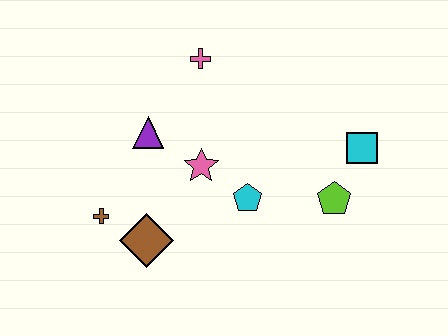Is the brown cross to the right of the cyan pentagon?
No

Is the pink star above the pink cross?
No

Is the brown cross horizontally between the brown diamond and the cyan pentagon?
No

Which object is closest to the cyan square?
The lime pentagon is closest to the cyan square.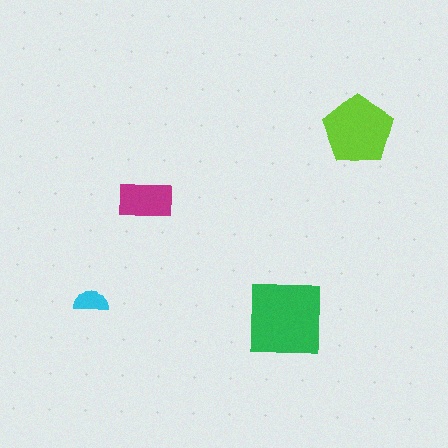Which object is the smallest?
The cyan semicircle.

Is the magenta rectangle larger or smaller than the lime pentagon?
Smaller.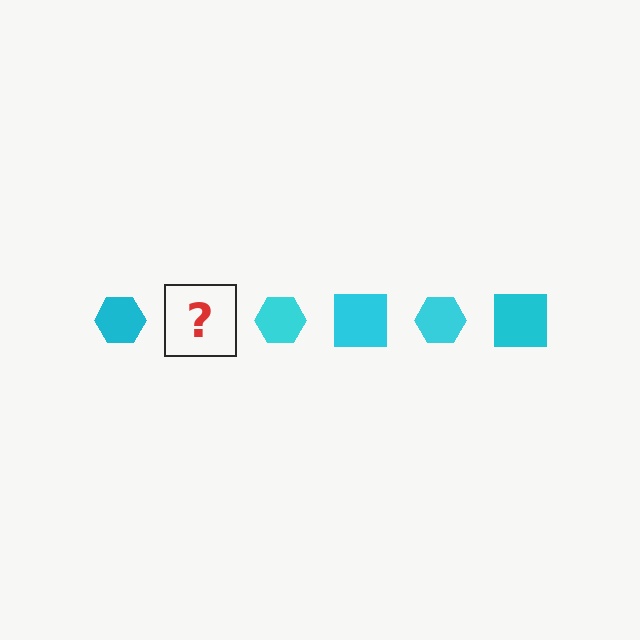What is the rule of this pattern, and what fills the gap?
The rule is that the pattern cycles through hexagon, square shapes in cyan. The gap should be filled with a cyan square.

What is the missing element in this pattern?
The missing element is a cyan square.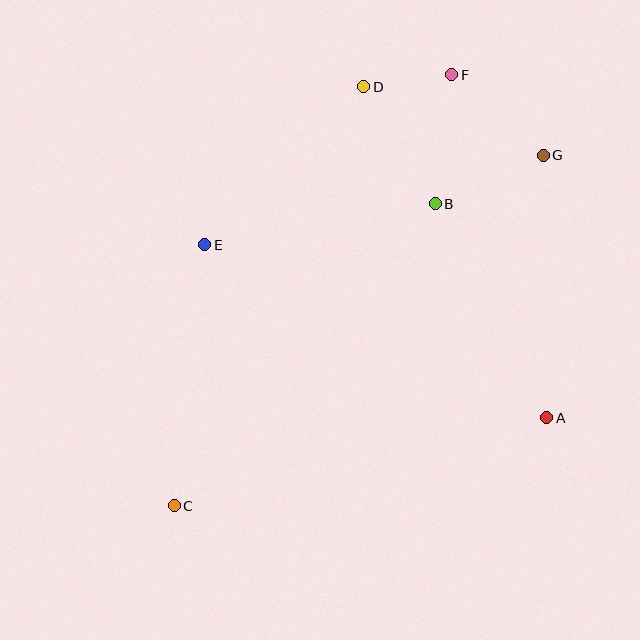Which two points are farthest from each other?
Points C and F are farthest from each other.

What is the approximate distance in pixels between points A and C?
The distance between A and C is approximately 383 pixels.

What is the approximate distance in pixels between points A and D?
The distance between A and D is approximately 378 pixels.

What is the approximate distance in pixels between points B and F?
The distance between B and F is approximately 130 pixels.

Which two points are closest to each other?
Points D and F are closest to each other.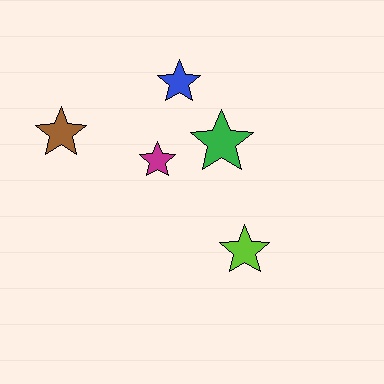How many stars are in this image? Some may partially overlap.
There are 5 stars.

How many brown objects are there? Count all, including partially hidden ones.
There is 1 brown object.